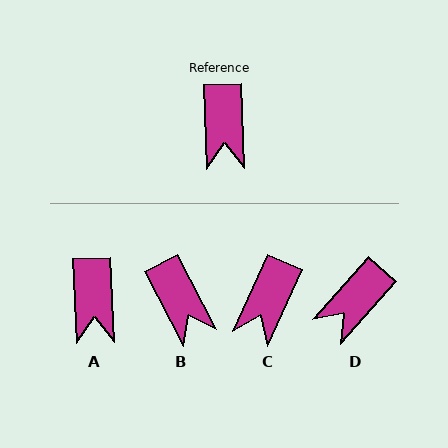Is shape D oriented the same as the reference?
No, it is off by about 44 degrees.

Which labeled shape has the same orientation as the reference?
A.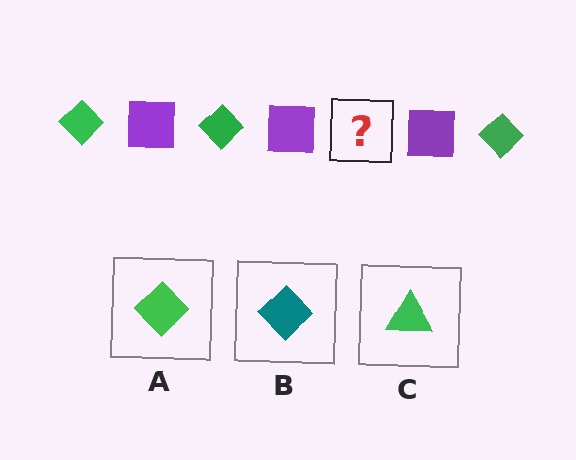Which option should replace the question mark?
Option A.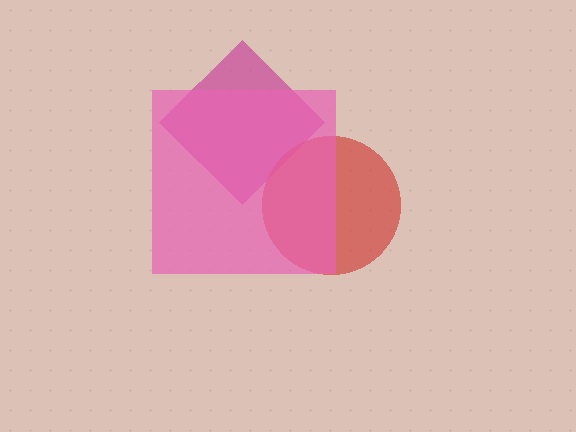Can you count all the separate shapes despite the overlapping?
Yes, there are 3 separate shapes.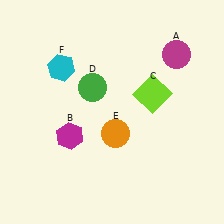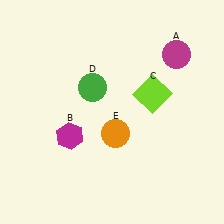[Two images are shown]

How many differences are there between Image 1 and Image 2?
There is 1 difference between the two images.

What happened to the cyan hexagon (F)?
The cyan hexagon (F) was removed in Image 2. It was in the top-left area of Image 1.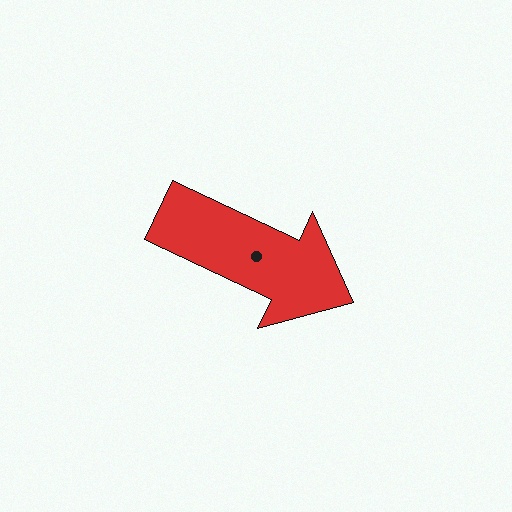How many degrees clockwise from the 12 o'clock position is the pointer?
Approximately 115 degrees.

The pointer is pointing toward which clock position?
Roughly 4 o'clock.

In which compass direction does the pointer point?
Southeast.